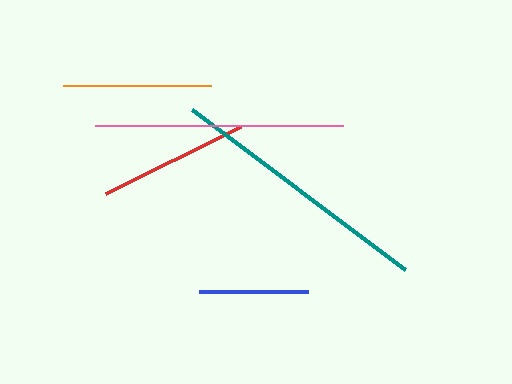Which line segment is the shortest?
The blue line is the shortest at approximately 109 pixels.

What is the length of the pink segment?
The pink segment is approximately 248 pixels long.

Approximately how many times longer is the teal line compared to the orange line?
The teal line is approximately 1.8 times the length of the orange line.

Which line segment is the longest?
The teal line is the longest at approximately 267 pixels.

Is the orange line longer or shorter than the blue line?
The orange line is longer than the blue line.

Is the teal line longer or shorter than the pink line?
The teal line is longer than the pink line.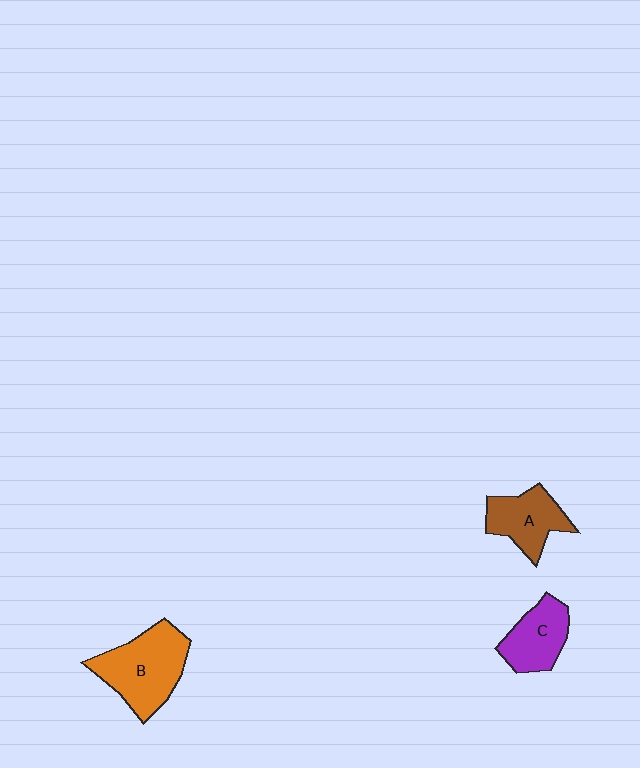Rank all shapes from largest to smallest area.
From largest to smallest: B (orange), A (brown), C (purple).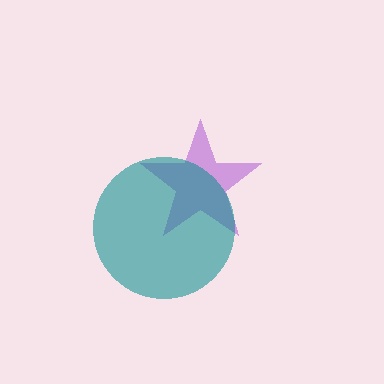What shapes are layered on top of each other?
The layered shapes are: a purple star, a teal circle.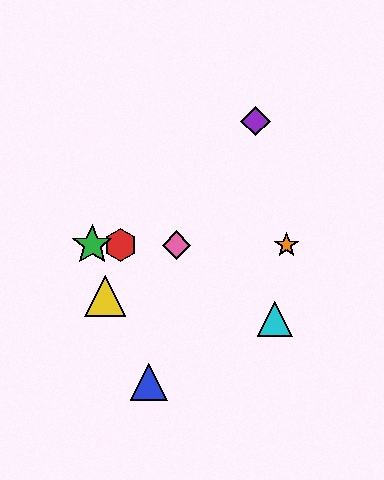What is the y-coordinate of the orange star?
The orange star is at y≈245.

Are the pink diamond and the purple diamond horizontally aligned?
No, the pink diamond is at y≈245 and the purple diamond is at y≈121.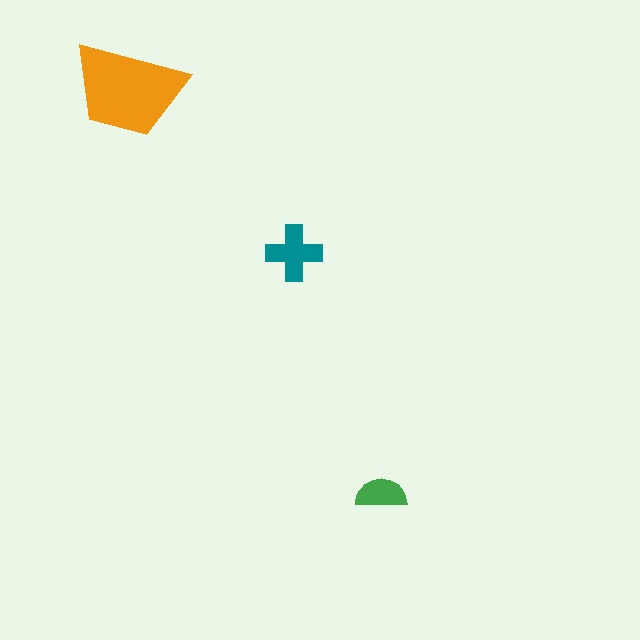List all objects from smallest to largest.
The green semicircle, the teal cross, the orange trapezoid.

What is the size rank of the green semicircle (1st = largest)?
3rd.